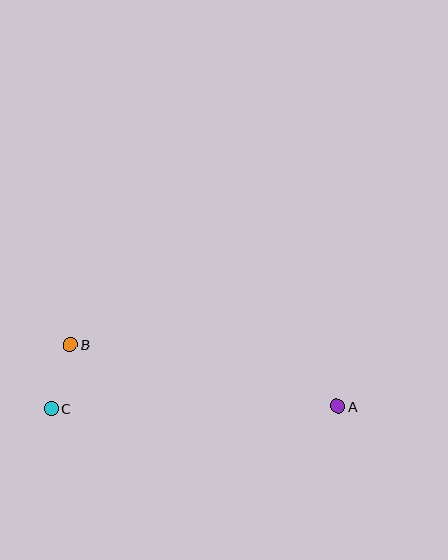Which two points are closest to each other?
Points B and C are closest to each other.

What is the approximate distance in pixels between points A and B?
The distance between A and B is approximately 275 pixels.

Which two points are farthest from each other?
Points A and C are farthest from each other.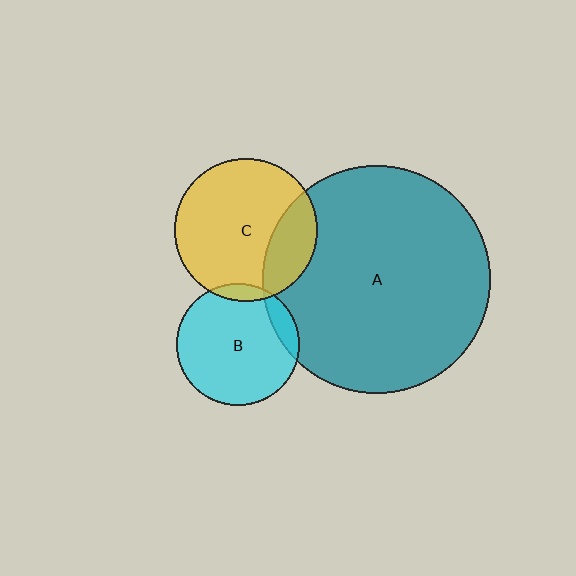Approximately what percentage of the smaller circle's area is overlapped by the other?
Approximately 10%.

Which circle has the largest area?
Circle A (teal).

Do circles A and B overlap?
Yes.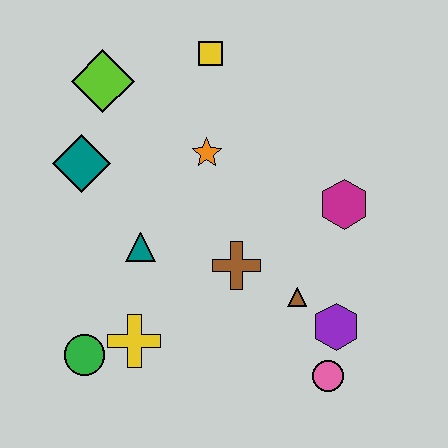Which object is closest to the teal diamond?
The lime diamond is closest to the teal diamond.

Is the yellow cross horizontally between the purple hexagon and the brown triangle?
No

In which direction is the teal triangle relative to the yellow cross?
The teal triangle is above the yellow cross.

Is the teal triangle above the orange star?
No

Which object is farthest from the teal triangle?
The pink circle is farthest from the teal triangle.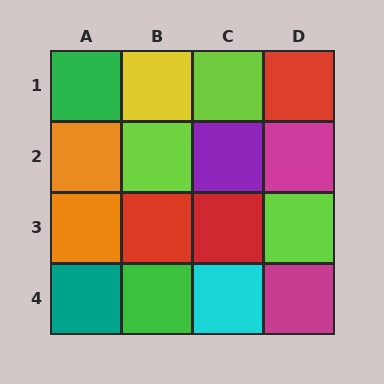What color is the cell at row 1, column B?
Yellow.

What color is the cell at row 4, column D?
Magenta.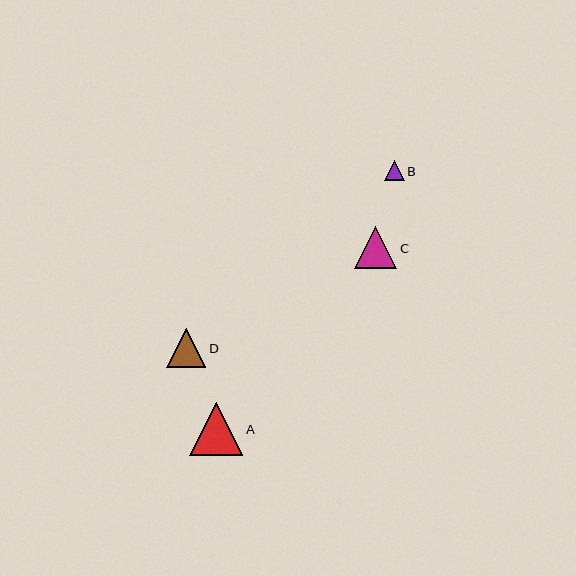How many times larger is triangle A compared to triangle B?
Triangle A is approximately 2.7 times the size of triangle B.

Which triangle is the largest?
Triangle A is the largest with a size of approximately 53 pixels.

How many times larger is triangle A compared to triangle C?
Triangle A is approximately 1.3 times the size of triangle C.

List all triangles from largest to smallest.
From largest to smallest: A, C, D, B.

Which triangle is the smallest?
Triangle B is the smallest with a size of approximately 20 pixels.